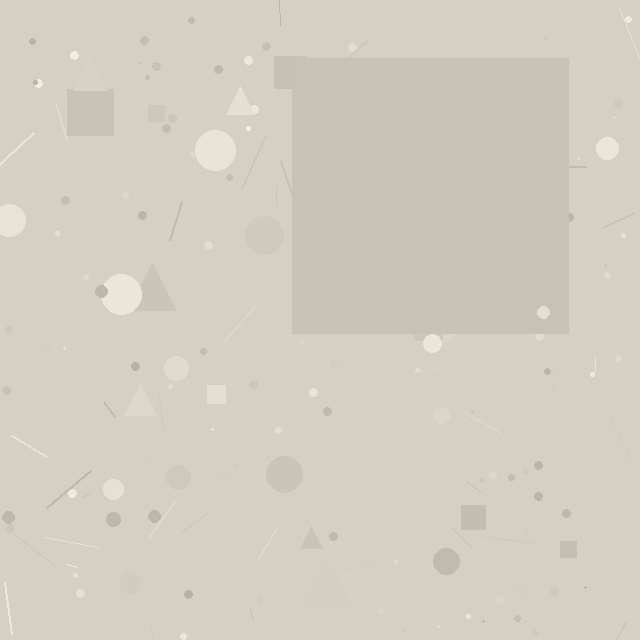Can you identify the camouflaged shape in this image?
The camouflaged shape is a square.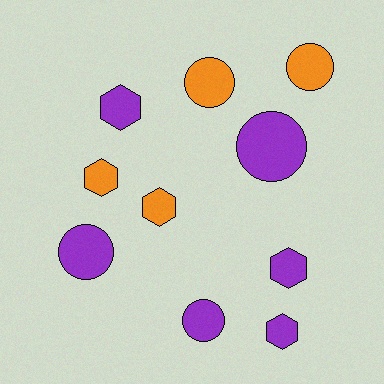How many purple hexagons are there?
There are 3 purple hexagons.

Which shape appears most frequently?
Circle, with 5 objects.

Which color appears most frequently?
Purple, with 6 objects.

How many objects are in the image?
There are 10 objects.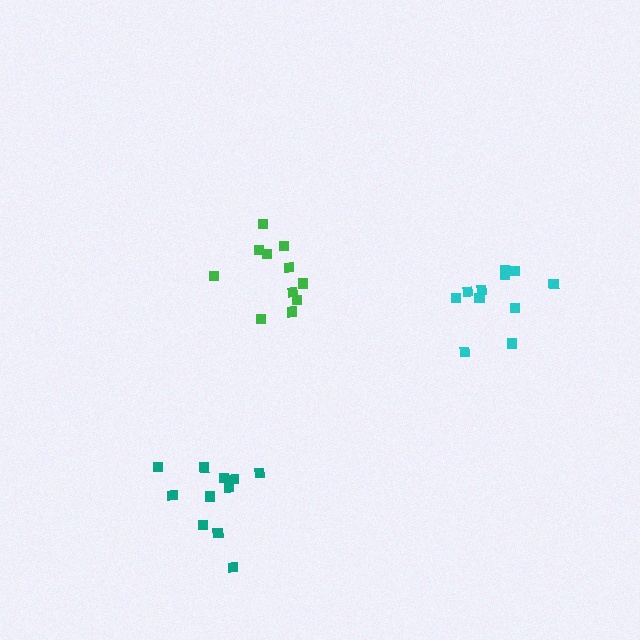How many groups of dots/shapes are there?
There are 3 groups.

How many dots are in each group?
Group 1: 11 dots, Group 2: 11 dots, Group 3: 11 dots (33 total).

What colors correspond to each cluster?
The clusters are colored: teal, green, cyan.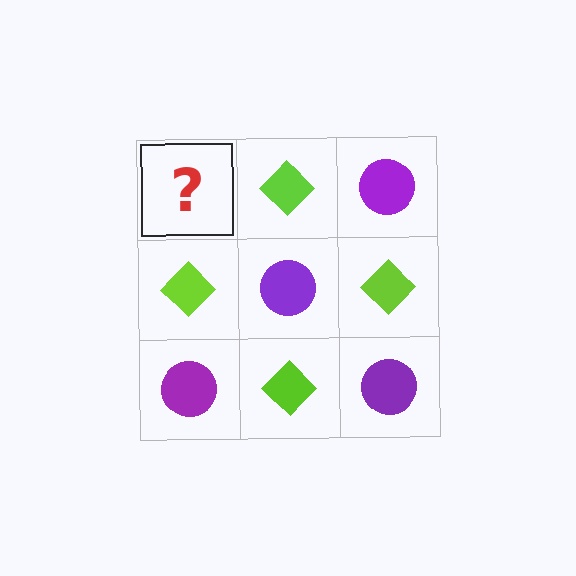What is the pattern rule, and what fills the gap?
The rule is that it alternates purple circle and lime diamond in a checkerboard pattern. The gap should be filled with a purple circle.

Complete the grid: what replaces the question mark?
The question mark should be replaced with a purple circle.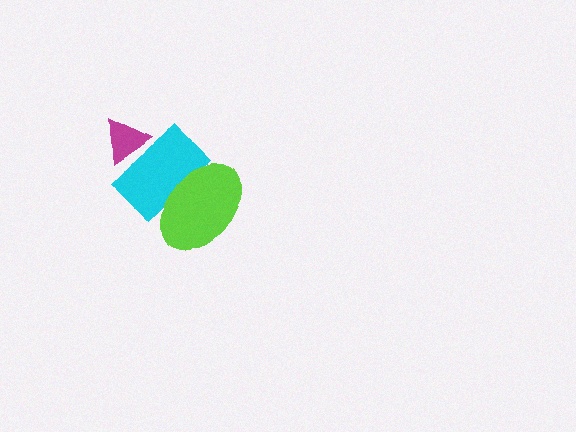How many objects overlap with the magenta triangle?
1 object overlaps with the magenta triangle.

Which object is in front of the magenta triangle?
The cyan rectangle is in front of the magenta triangle.